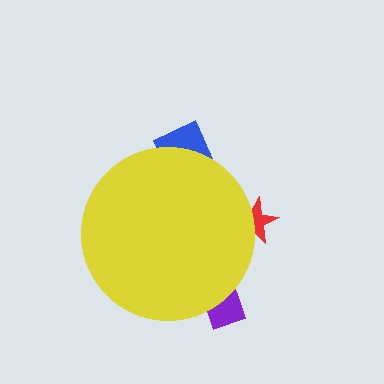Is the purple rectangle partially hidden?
Yes, the purple rectangle is partially hidden behind the yellow circle.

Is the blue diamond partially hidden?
Yes, the blue diamond is partially hidden behind the yellow circle.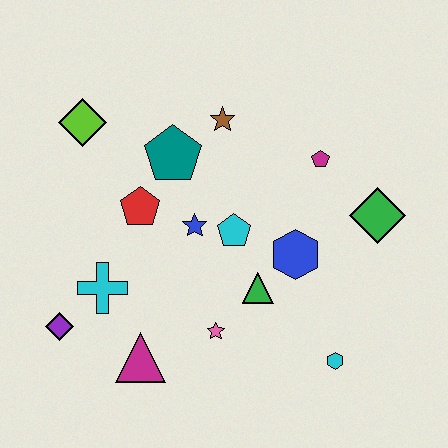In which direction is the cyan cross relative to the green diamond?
The cyan cross is to the left of the green diamond.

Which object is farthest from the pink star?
The lime diamond is farthest from the pink star.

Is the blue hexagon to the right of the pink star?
Yes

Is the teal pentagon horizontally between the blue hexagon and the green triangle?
No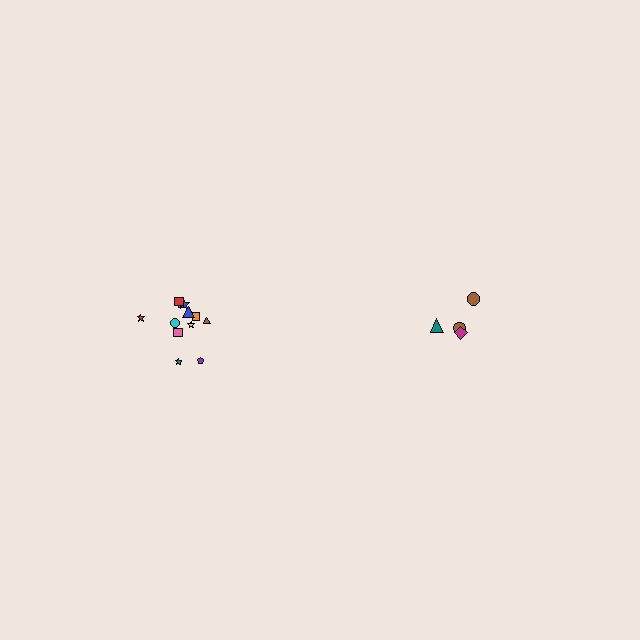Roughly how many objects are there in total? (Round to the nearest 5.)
Roughly 15 objects in total.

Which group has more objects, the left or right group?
The left group.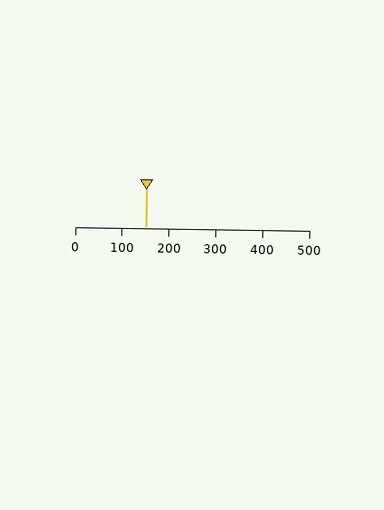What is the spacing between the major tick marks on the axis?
The major ticks are spaced 100 apart.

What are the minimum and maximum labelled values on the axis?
The axis runs from 0 to 500.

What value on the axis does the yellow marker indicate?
The marker indicates approximately 150.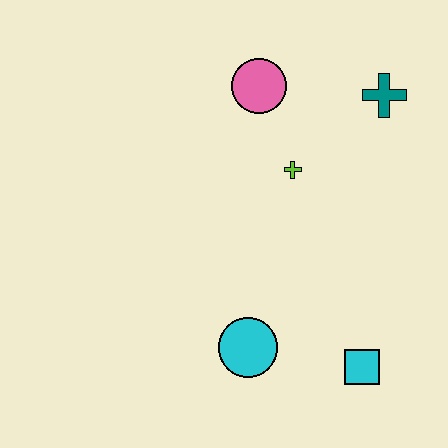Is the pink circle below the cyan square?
No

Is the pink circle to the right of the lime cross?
No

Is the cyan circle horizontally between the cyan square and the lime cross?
No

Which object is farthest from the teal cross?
The cyan circle is farthest from the teal cross.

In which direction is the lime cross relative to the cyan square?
The lime cross is above the cyan square.